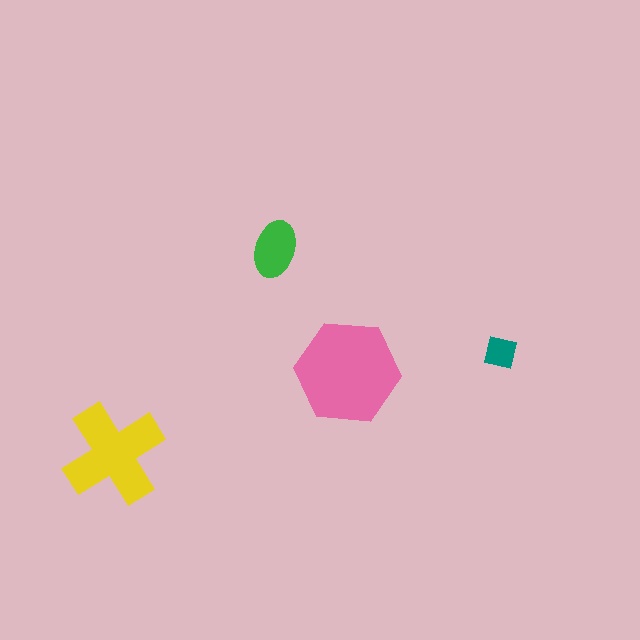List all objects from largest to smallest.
The pink hexagon, the yellow cross, the green ellipse, the teal square.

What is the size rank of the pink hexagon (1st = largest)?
1st.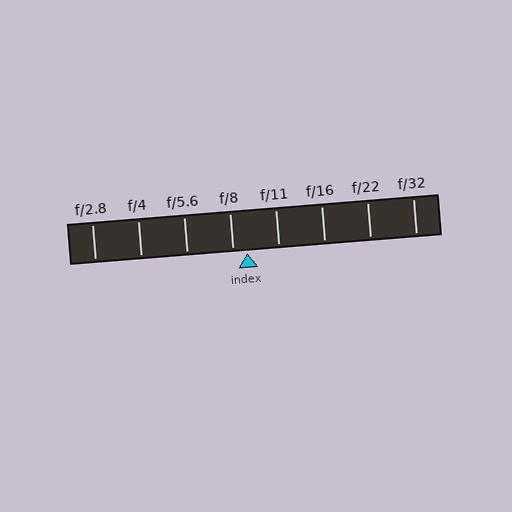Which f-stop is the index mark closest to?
The index mark is closest to f/8.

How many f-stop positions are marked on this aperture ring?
There are 8 f-stop positions marked.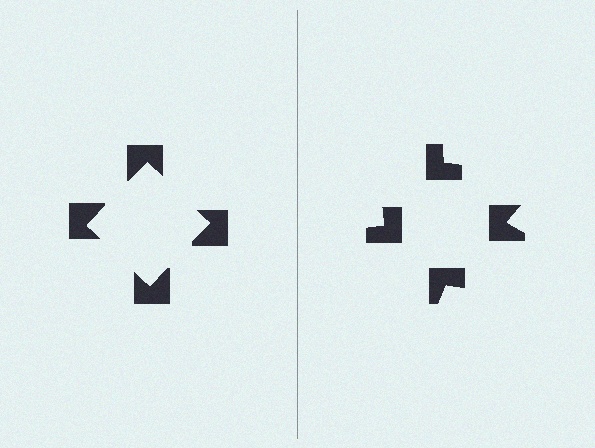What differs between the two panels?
The notched squares are positioned identically on both sides; only the wedge orientations differ. On the left they align to a square; on the right they are misaligned.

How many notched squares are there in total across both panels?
8 — 4 on each side.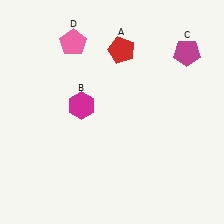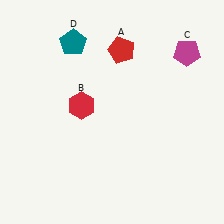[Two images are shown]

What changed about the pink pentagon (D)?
In Image 1, D is pink. In Image 2, it changed to teal.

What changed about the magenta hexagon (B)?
In Image 1, B is magenta. In Image 2, it changed to red.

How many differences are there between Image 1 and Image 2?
There are 2 differences between the two images.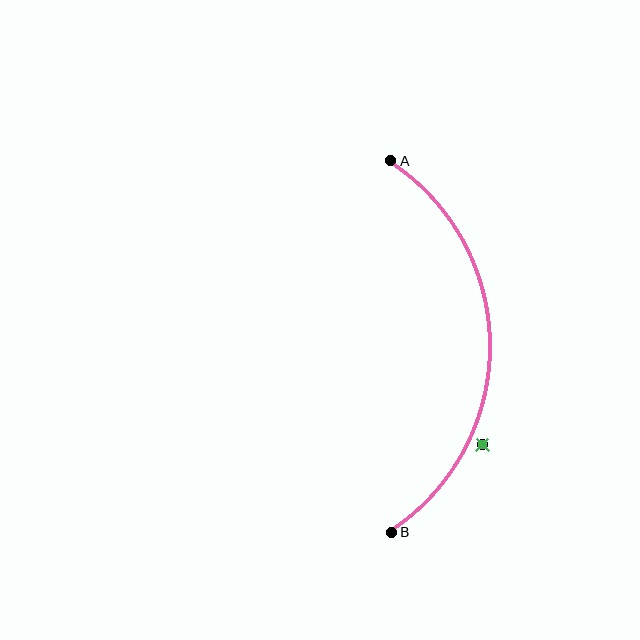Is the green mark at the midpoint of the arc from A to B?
No — the green mark does not lie on the arc at all. It sits slightly outside the curve.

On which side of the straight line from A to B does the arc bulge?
The arc bulges to the right of the straight line connecting A and B.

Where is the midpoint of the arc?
The arc midpoint is the point on the curve farthest from the straight line joining A and B. It sits to the right of that line.